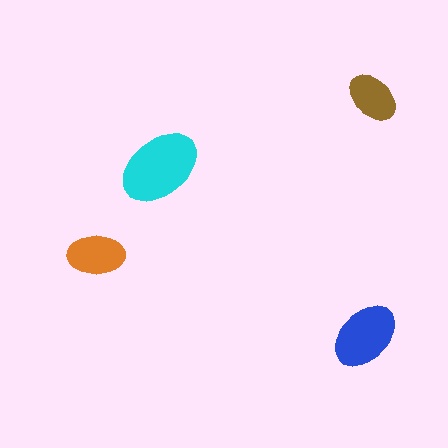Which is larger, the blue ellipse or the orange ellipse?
The blue one.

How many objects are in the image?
There are 4 objects in the image.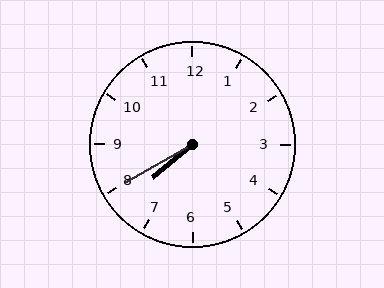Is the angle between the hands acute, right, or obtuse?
It is acute.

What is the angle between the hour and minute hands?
Approximately 10 degrees.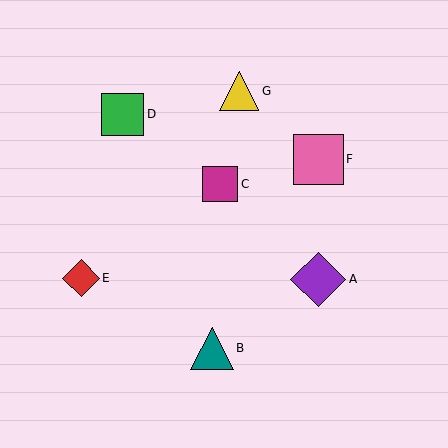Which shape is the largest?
The purple diamond (labeled A) is the largest.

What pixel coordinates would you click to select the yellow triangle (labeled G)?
Click at (239, 91) to select the yellow triangle G.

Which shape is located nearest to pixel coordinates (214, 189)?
The magenta square (labeled C) at (220, 184) is nearest to that location.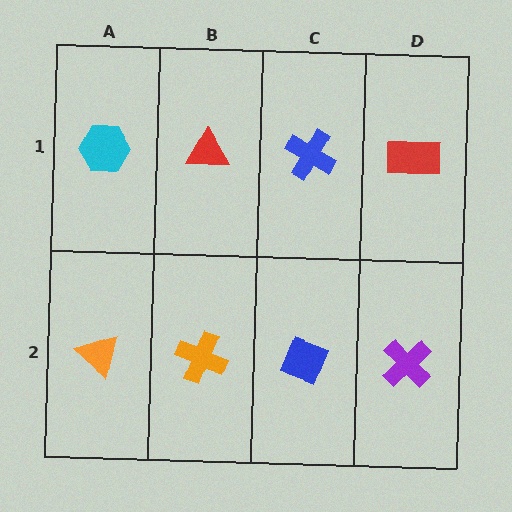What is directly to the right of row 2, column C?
A purple cross.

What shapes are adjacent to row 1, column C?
A blue diamond (row 2, column C), a red triangle (row 1, column B), a red rectangle (row 1, column D).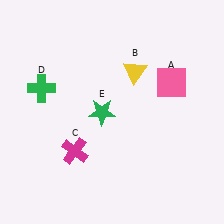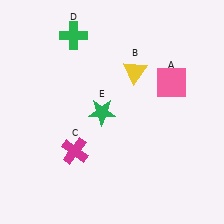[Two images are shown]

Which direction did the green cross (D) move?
The green cross (D) moved up.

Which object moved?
The green cross (D) moved up.